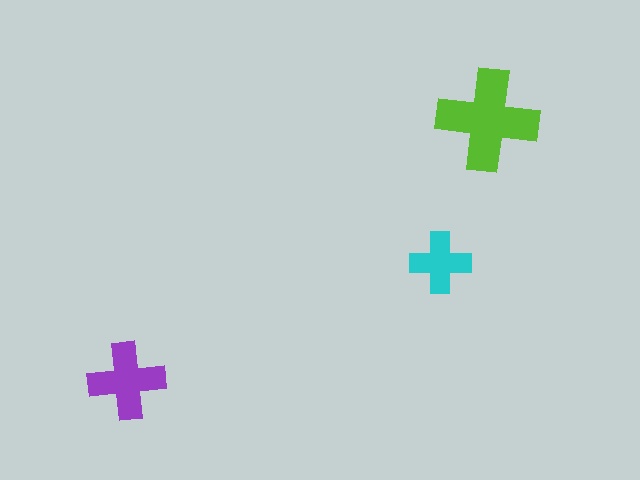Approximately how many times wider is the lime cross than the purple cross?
About 1.5 times wider.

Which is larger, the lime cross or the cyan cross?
The lime one.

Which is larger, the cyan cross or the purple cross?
The purple one.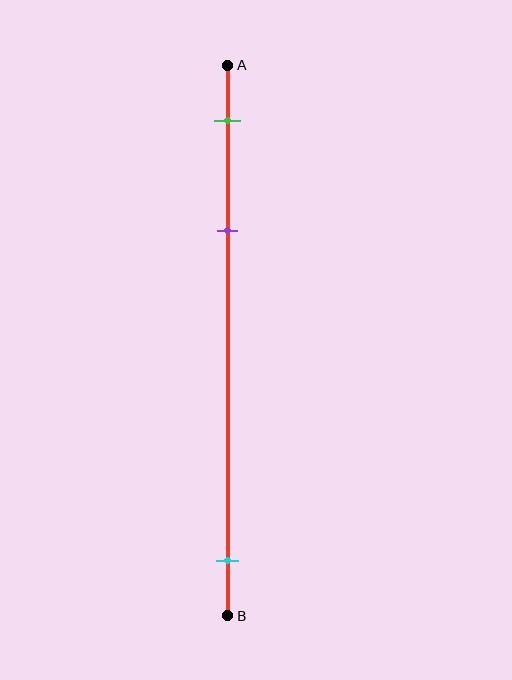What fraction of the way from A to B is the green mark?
The green mark is approximately 10% (0.1) of the way from A to B.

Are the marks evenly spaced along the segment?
No, the marks are not evenly spaced.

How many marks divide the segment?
There are 3 marks dividing the segment.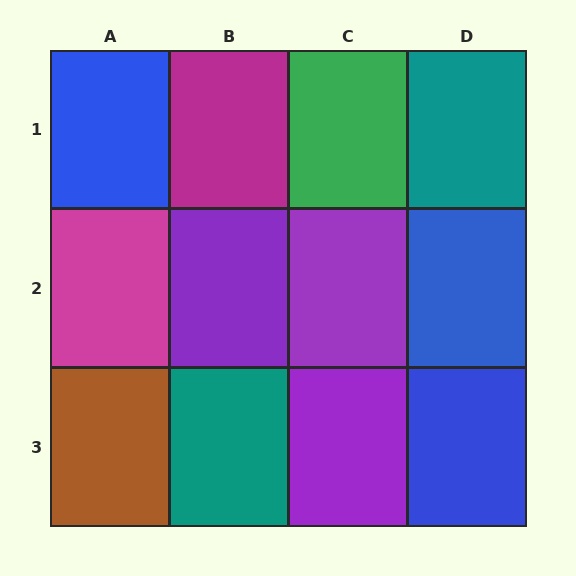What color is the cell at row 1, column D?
Teal.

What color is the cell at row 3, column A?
Brown.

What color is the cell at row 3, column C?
Purple.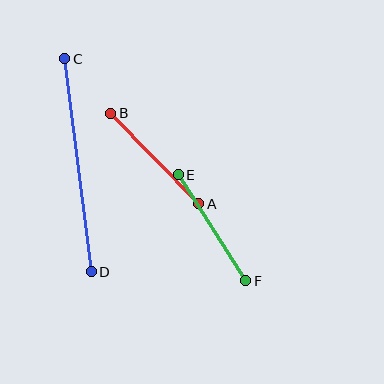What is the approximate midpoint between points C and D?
The midpoint is at approximately (78, 165) pixels.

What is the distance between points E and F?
The distance is approximately 126 pixels.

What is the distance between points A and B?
The distance is approximately 126 pixels.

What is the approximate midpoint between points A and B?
The midpoint is at approximately (155, 159) pixels.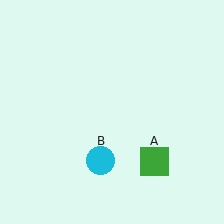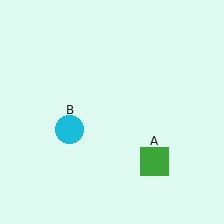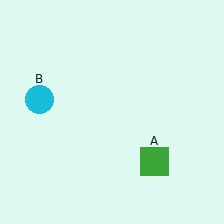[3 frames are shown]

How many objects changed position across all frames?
1 object changed position: cyan circle (object B).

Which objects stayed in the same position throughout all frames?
Green square (object A) remained stationary.